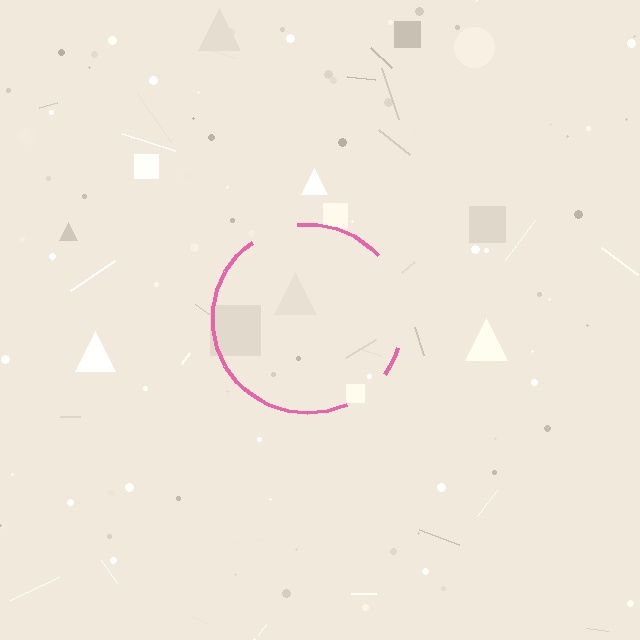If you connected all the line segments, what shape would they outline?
They would outline a circle.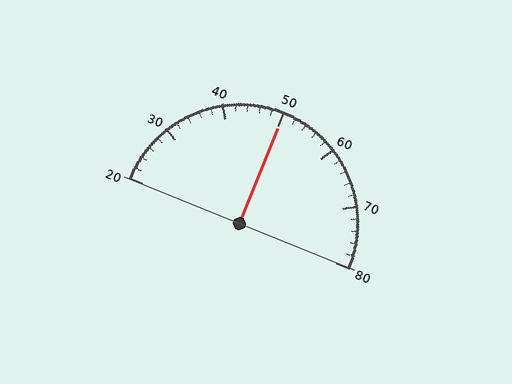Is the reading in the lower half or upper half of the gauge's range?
The reading is in the upper half of the range (20 to 80).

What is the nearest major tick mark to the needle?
The nearest major tick mark is 50.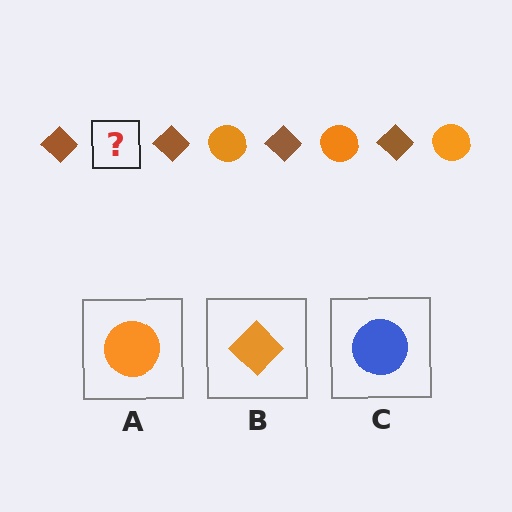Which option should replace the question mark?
Option A.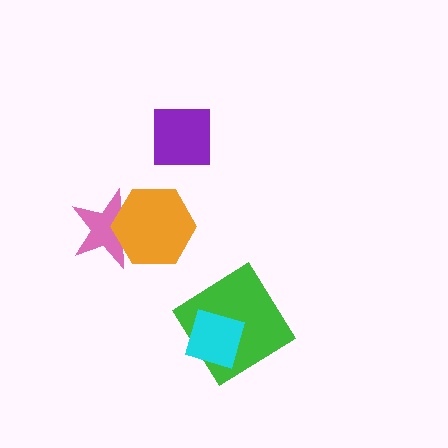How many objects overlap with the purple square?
0 objects overlap with the purple square.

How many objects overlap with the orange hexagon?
1 object overlaps with the orange hexagon.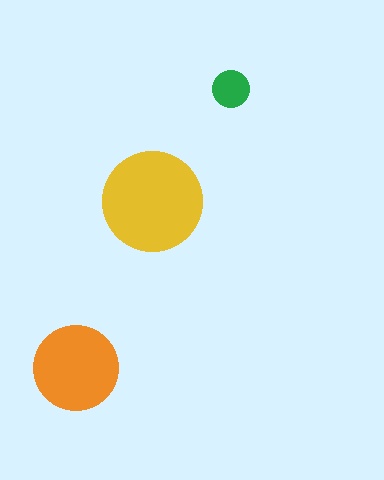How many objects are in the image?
There are 3 objects in the image.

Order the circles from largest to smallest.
the yellow one, the orange one, the green one.